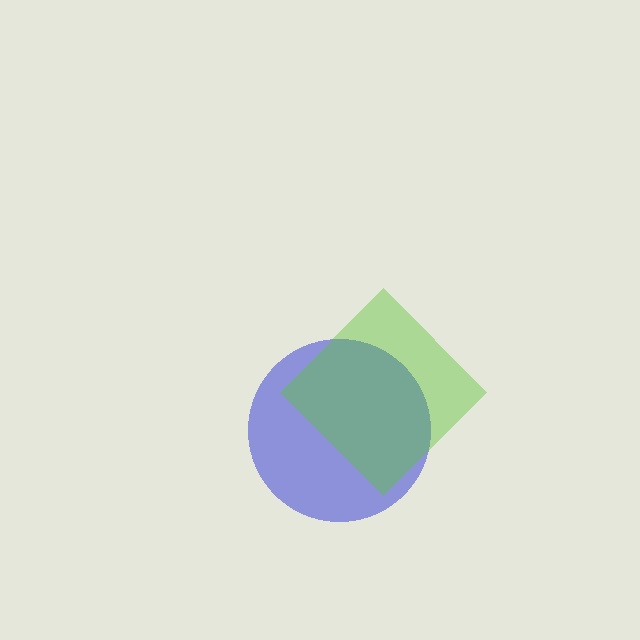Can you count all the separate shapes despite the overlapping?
Yes, there are 2 separate shapes.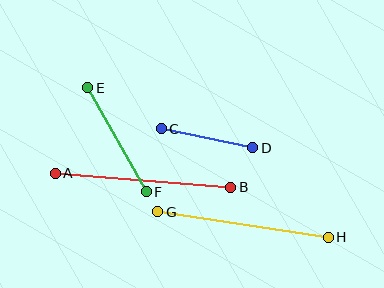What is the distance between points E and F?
The distance is approximately 119 pixels.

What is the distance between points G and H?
The distance is approximately 172 pixels.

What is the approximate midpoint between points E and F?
The midpoint is at approximately (117, 140) pixels.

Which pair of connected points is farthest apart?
Points A and B are farthest apart.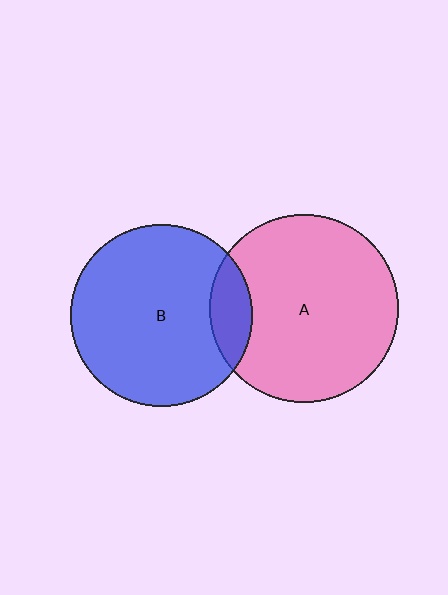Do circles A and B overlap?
Yes.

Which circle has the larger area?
Circle A (pink).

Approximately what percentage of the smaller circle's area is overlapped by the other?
Approximately 15%.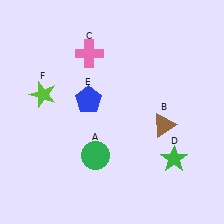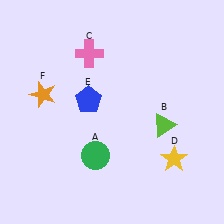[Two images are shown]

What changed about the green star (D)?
In Image 1, D is green. In Image 2, it changed to yellow.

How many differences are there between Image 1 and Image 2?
There are 3 differences between the two images.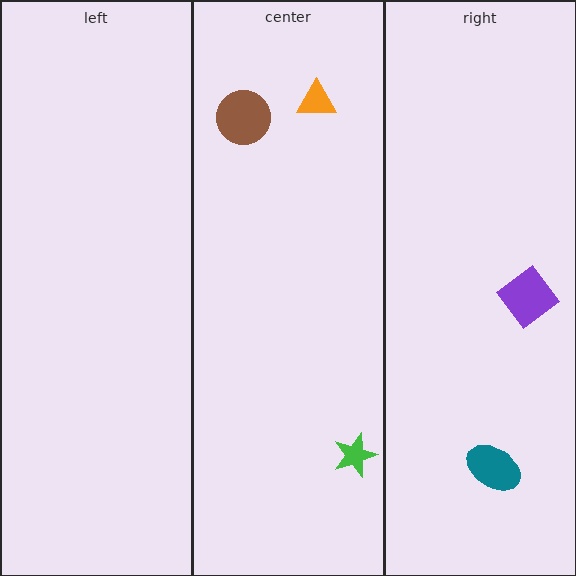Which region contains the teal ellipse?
The right region.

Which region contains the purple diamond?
The right region.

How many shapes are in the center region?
3.